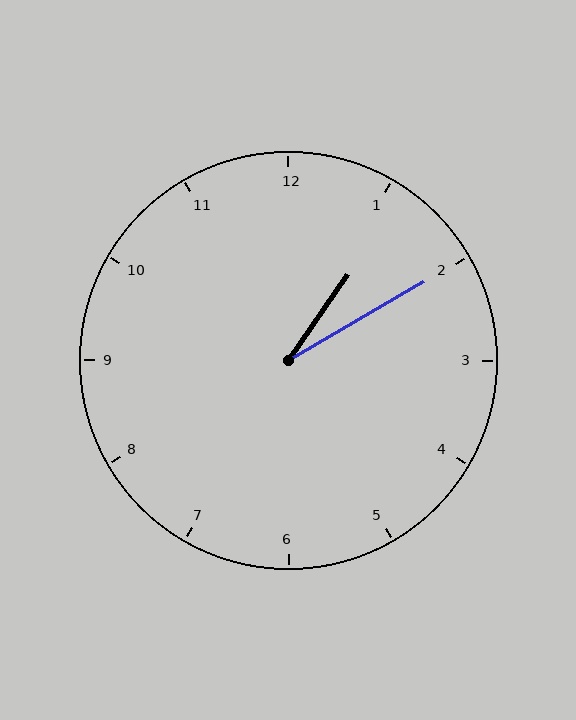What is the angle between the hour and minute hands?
Approximately 25 degrees.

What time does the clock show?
1:10.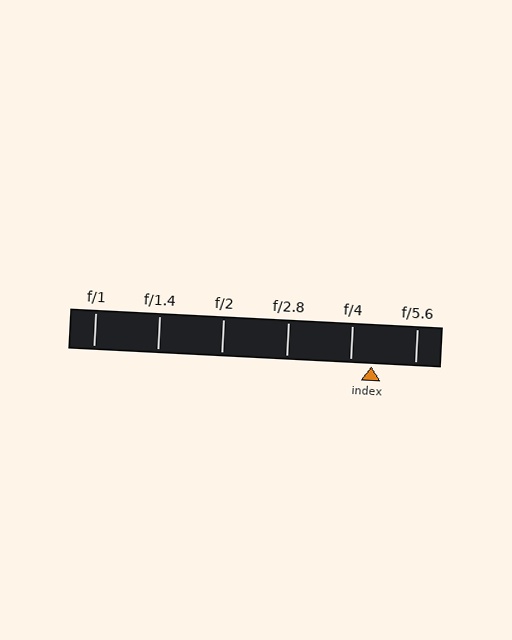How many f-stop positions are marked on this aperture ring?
There are 6 f-stop positions marked.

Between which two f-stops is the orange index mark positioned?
The index mark is between f/4 and f/5.6.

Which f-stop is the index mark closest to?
The index mark is closest to f/4.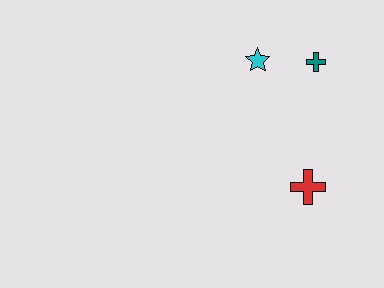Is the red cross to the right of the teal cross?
No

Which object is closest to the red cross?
The teal cross is closest to the red cross.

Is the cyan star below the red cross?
No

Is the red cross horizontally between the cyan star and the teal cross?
Yes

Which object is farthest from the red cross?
The cyan star is farthest from the red cross.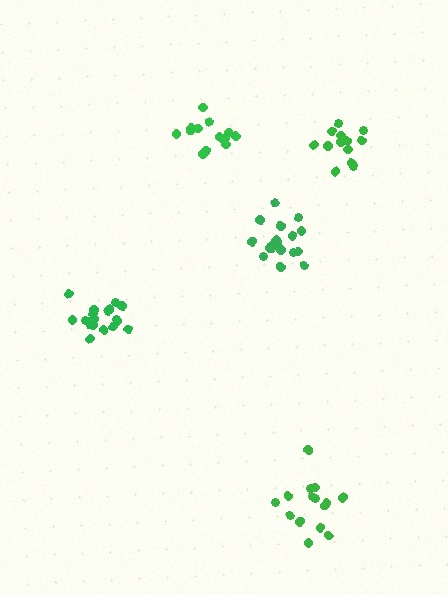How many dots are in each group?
Group 1: 13 dots, Group 2: 18 dots, Group 3: 15 dots, Group 4: 15 dots, Group 5: 18 dots (79 total).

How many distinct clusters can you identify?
There are 5 distinct clusters.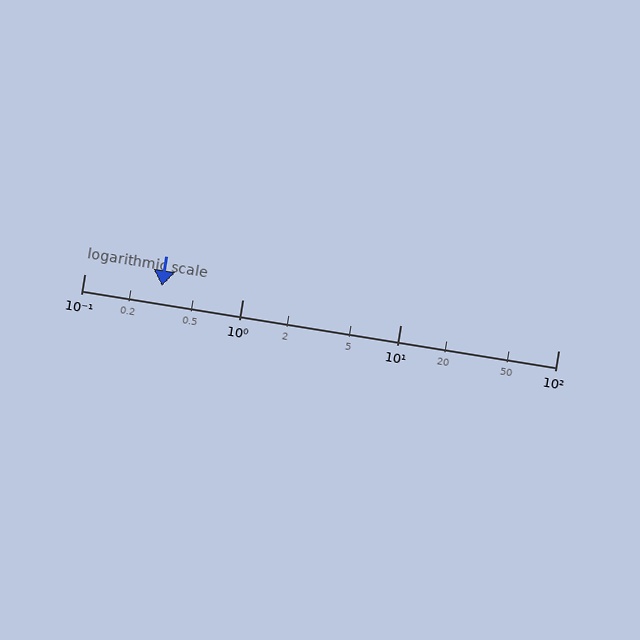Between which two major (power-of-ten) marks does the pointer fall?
The pointer is between 0.1 and 1.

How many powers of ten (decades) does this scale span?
The scale spans 3 decades, from 0.1 to 100.